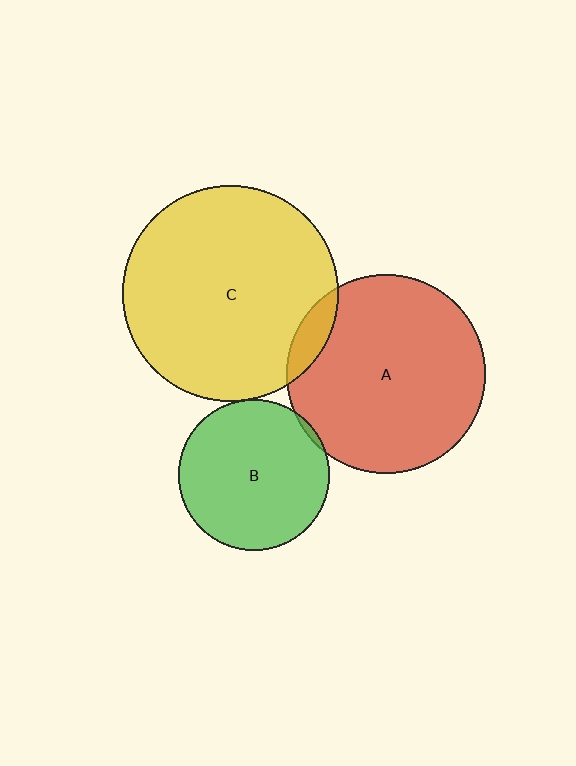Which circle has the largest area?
Circle C (yellow).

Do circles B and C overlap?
Yes.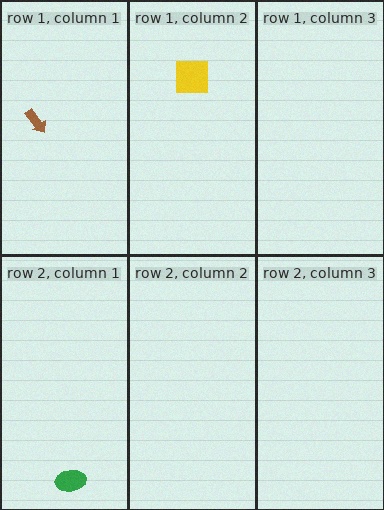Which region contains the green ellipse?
The row 2, column 1 region.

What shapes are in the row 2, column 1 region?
The green ellipse.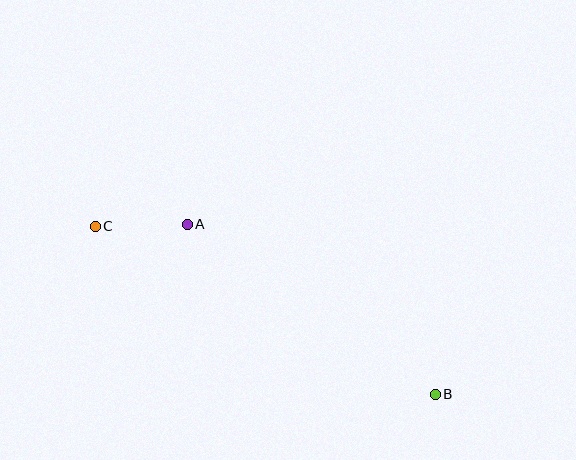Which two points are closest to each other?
Points A and C are closest to each other.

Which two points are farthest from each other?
Points B and C are farthest from each other.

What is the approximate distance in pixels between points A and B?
The distance between A and B is approximately 301 pixels.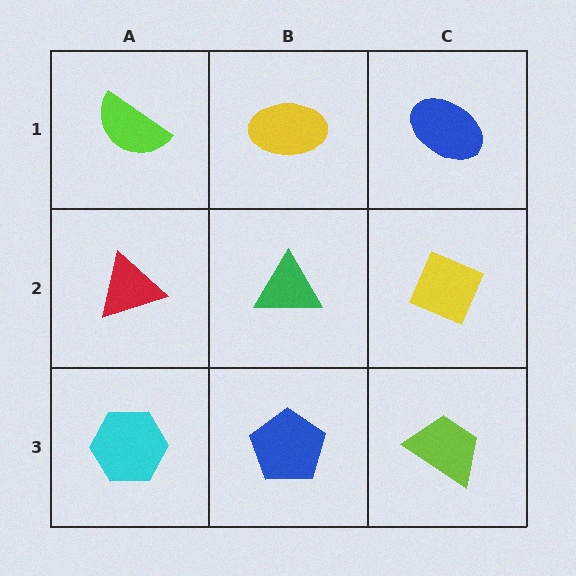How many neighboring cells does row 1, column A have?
2.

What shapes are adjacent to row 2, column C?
A blue ellipse (row 1, column C), a lime trapezoid (row 3, column C), a green triangle (row 2, column B).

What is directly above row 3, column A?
A red triangle.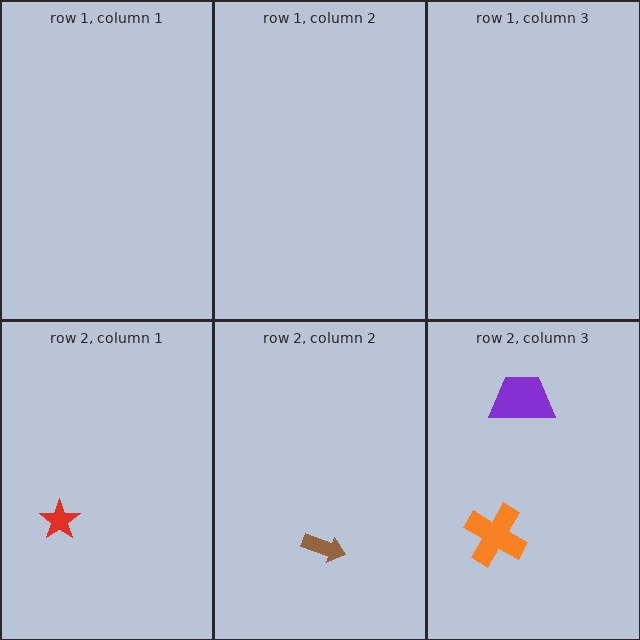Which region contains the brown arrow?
The row 2, column 2 region.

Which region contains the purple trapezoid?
The row 2, column 3 region.